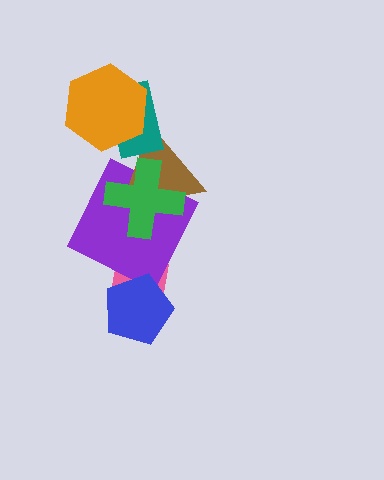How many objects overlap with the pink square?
2 objects overlap with the pink square.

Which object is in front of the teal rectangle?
The orange hexagon is in front of the teal rectangle.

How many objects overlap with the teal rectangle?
2 objects overlap with the teal rectangle.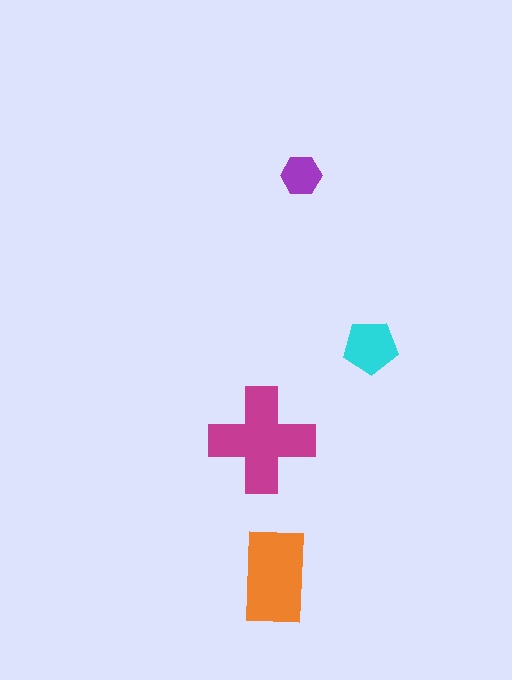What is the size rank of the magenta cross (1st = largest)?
1st.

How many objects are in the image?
There are 4 objects in the image.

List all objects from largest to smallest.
The magenta cross, the orange rectangle, the cyan pentagon, the purple hexagon.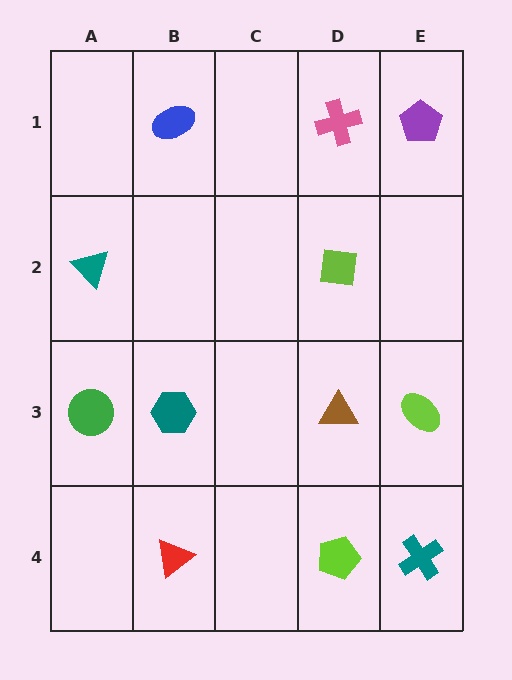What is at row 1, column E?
A purple pentagon.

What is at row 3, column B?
A teal hexagon.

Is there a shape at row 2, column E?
No, that cell is empty.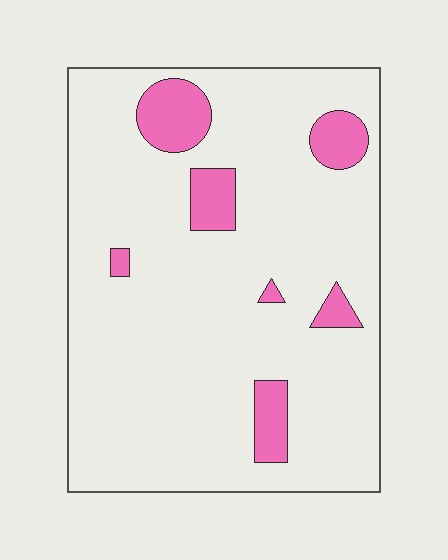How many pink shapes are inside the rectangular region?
7.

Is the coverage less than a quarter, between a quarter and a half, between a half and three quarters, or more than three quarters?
Less than a quarter.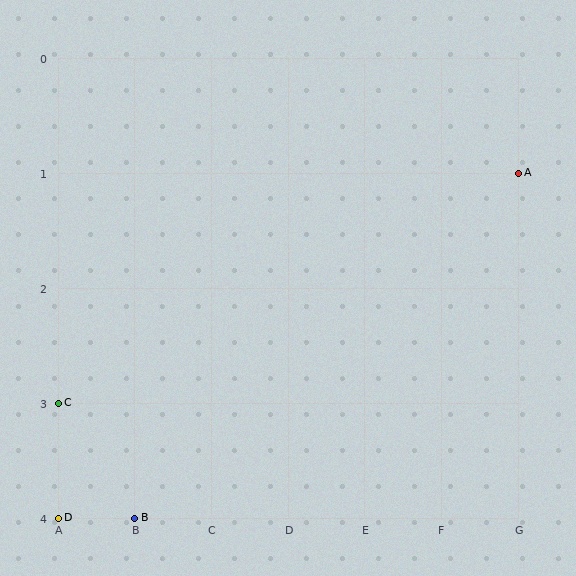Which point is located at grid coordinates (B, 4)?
Point B is at (B, 4).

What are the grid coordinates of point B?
Point B is at grid coordinates (B, 4).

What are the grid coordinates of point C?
Point C is at grid coordinates (A, 3).